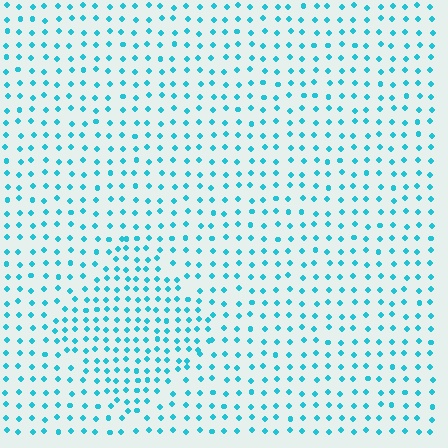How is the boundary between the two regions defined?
The boundary is defined by a change in element density (approximately 1.6x ratio). All elements are the same color, size, and shape.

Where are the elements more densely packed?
The elements are more densely packed inside the diamond boundary.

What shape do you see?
I see a diamond.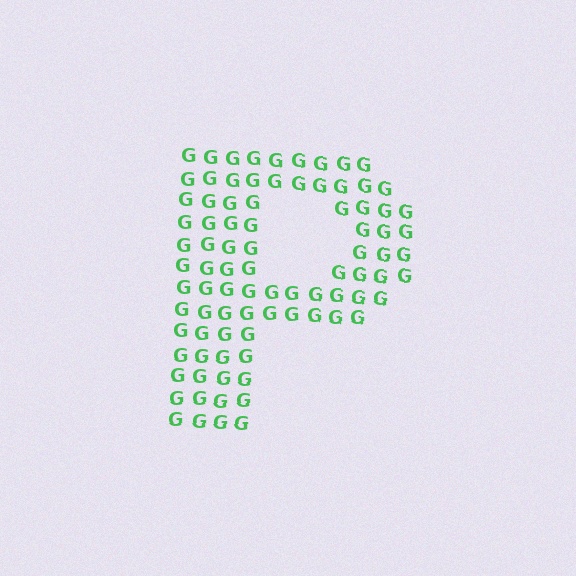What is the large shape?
The large shape is the letter P.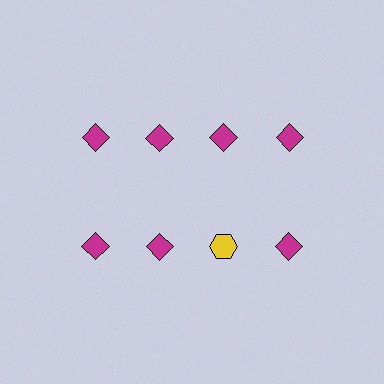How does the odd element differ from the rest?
It differs in both color (yellow instead of magenta) and shape (hexagon instead of diamond).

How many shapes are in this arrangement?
There are 8 shapes arranged in a grid pattern.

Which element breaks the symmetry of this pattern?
The yellow hexagon in the second row, center column breaks the symmetry. All other shapes are magenta diamonds.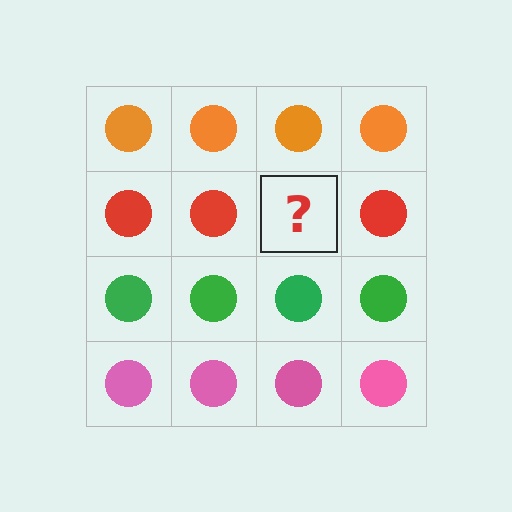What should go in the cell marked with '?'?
The missing cell should contain a red circle.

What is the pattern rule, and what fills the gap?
The rule is that each row has a consistent color. The gap should be filled with a red circle.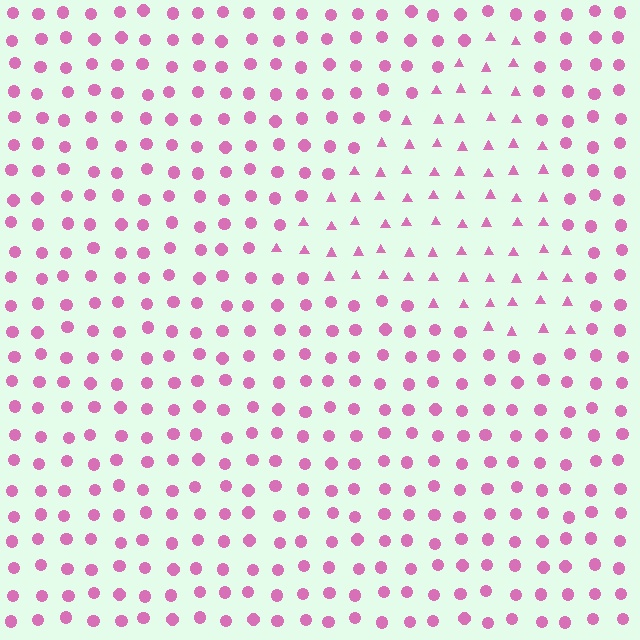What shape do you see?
I see a triangle.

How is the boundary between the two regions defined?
The boundary is defined by a change in element shape: triangles inside vs. circles outside. All elements share the same color and spacing.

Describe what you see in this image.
The image is filled with small pink elements arranged in a uniform grid. A triangle-shaped region contains triangles, while the surrounding area contains circles. The boundary is defined purely by the change in element shape.